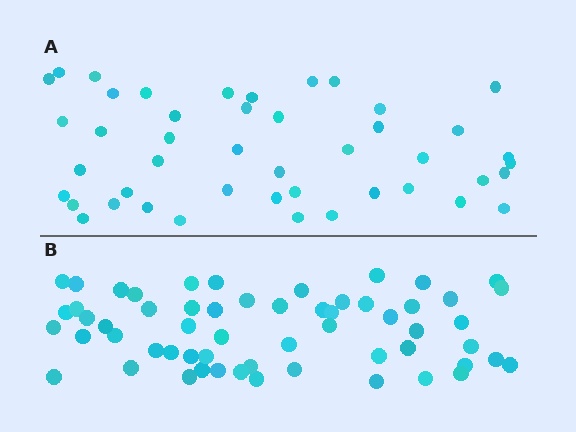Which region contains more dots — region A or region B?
Region B (the bottom region) has more dots.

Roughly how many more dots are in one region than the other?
Region B has approximately 15 more dots than region A.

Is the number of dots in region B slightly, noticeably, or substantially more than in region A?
Region B has noticeably more, but not dramatically so. The ratio is roughly 1.3 to 1.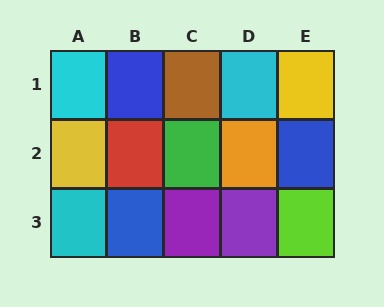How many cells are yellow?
2 cells are yellow.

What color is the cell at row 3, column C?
Purple.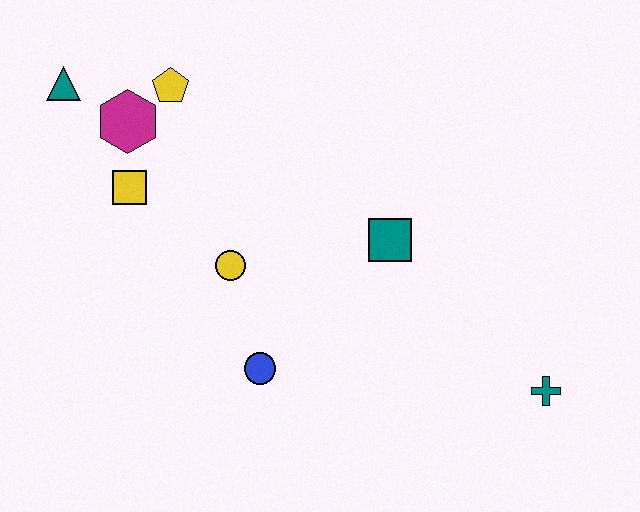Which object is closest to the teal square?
The yellow circle is closest to the teal square.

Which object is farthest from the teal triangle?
The teal cross is farthest from the teal triangle.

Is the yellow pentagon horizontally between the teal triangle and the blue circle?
Yes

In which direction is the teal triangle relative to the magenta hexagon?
The teal triangle is to the left of the magenta hexagon.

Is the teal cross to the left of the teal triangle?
No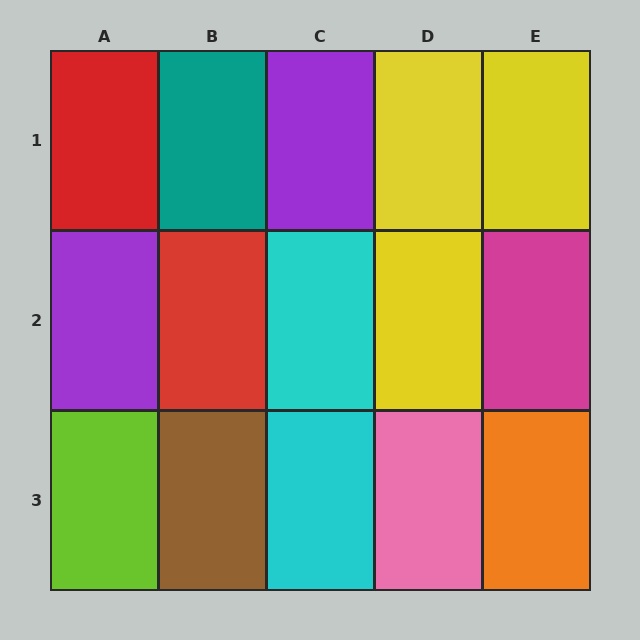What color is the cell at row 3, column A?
Lime.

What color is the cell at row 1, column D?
Yellow.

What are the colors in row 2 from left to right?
Purple, red, cyan, yellow, magenta.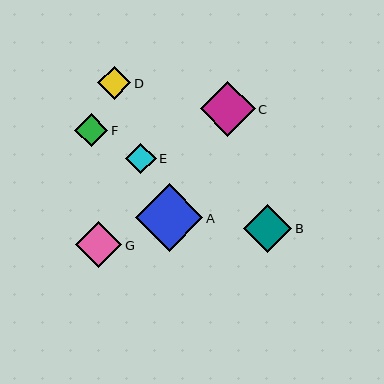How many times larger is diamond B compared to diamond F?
Diamond B is approximately 1.4 times the size of diamond F.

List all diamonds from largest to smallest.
From largest to smallest: A, C, B, G, F, D, E.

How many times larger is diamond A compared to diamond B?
Diamond A is approximately 1.4 times the size of diamond B.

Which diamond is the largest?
Diamond A is the largest with a size of approximately 68 pixels.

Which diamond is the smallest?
Diamond E is the smallest with a size of approximately 30 pixels.